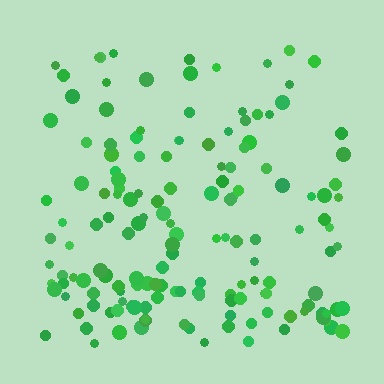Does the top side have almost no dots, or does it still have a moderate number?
Still a moderate number, just noticeably fewer than the bottom.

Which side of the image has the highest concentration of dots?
The bottom.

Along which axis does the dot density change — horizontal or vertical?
Vertical.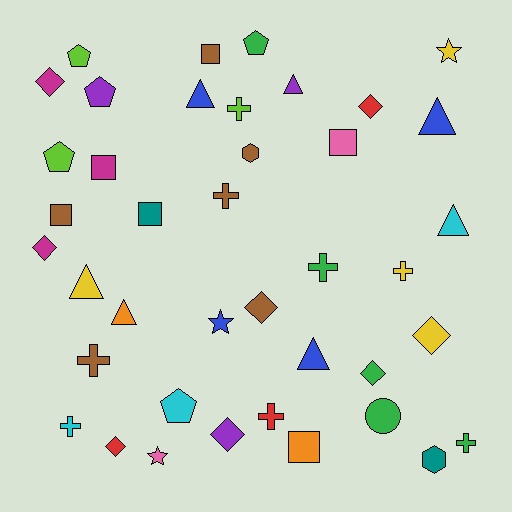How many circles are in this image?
There is 1 circle.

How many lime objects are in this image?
There are 3 lime objects.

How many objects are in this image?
There are 40 objects.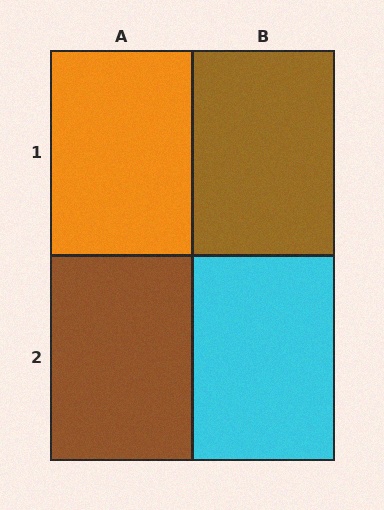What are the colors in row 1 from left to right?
Orange, brown.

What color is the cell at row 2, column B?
Cyan.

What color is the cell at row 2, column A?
Brown.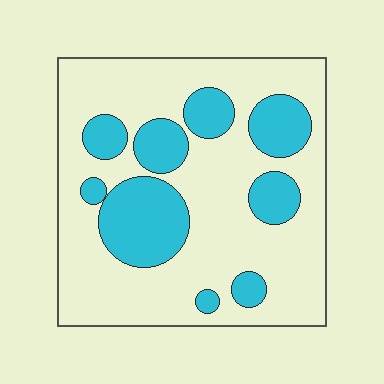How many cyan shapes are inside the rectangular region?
9.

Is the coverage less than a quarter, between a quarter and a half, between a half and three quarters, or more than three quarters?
Between a quarter and a half.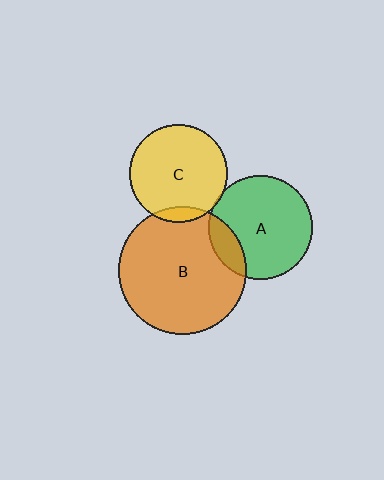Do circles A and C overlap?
Yes.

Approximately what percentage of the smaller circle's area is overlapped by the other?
Approximately 5%.